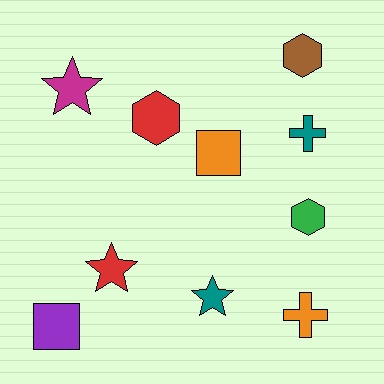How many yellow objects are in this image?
There are no yellow objects.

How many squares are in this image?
There are 2 squares.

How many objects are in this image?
There are 10 objects.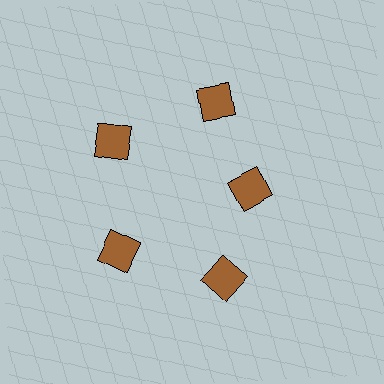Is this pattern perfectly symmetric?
No. The 5 brown squares are arranged in a ring, but one element near the 3 o'clock position is pulled inward toward the center, breaking the 5-fold rotational symmetry.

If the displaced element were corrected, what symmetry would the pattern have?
It would have 5-fold rotational symmetry — the pattern would map onto itself every 72 degrees.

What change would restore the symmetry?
The symmetry would be restored by moving it outward, back onto the ring so that all 5 squares sit at equal angles and equal distance from the center.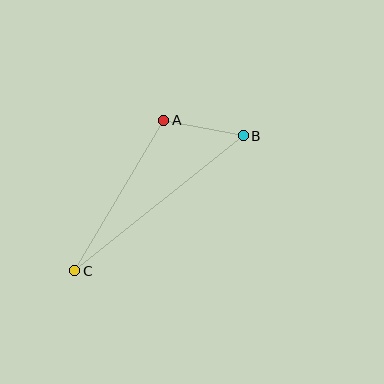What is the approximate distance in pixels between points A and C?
The distance between A and C is approximately 174 pixels.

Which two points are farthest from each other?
Points B and C are farthest from each other.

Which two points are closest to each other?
Points A and B are closest to each other.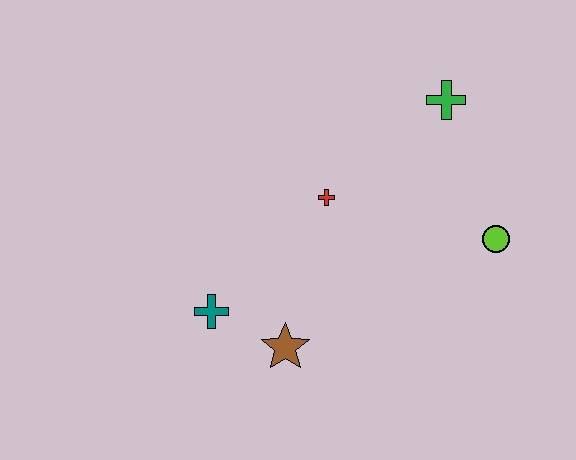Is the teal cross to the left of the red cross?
Yes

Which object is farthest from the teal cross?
The green cross is farthest from the teal cross.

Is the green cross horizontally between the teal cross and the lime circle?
Yes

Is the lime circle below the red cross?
Yes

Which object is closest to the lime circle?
The green cross is closest to the lime circle.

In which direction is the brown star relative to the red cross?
The brown star is below the red cross.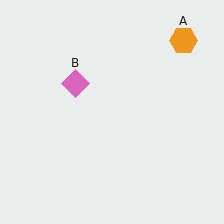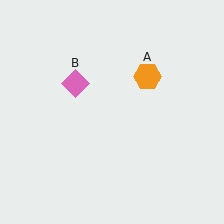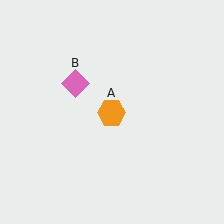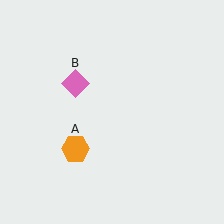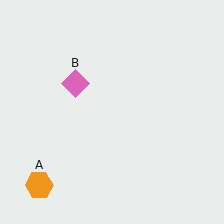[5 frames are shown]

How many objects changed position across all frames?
1 object changed position: orange hexagon (object A).